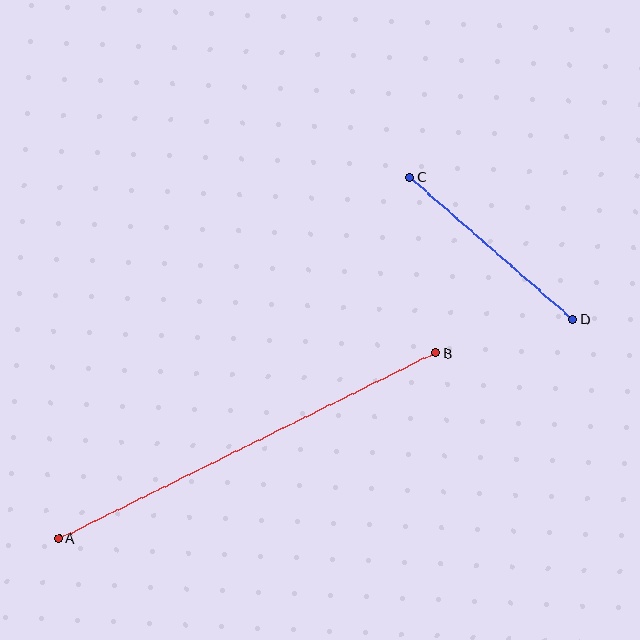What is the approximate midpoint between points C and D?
The midpoint is at approximately (491, 248) pixels.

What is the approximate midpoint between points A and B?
The midpoint is at approximately (247, 445) pixels.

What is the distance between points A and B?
The distance is approximately 420 pixels.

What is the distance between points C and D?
The distance is approximately 216 pixels.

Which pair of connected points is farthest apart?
Points A and B are farthest apart.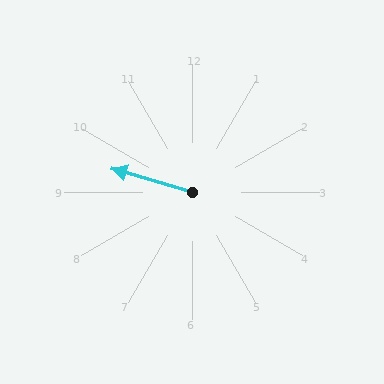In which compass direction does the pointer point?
West.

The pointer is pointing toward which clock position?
Roughly 10 o'clock.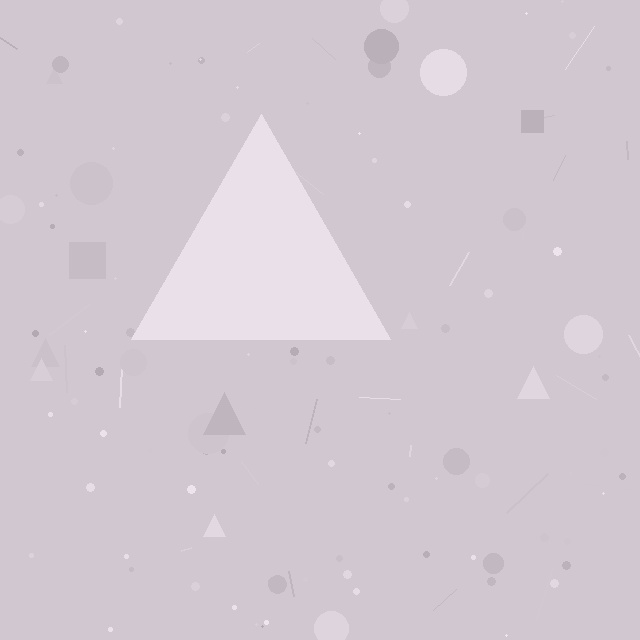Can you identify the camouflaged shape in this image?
The camouflaged shape is a triangle.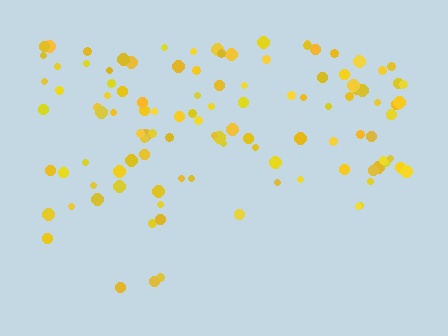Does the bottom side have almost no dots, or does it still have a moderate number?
Still a moderate number, just noticeably fewer than the top.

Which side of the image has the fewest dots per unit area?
The bottom.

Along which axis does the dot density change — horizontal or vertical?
Vertical.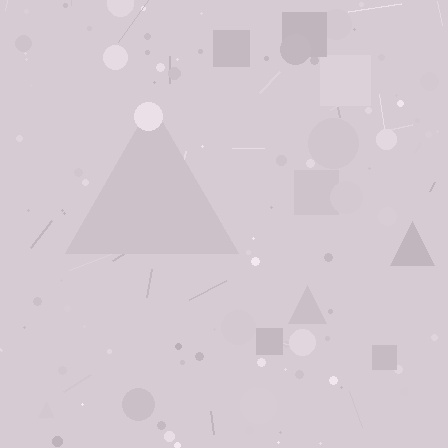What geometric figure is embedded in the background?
A triangle is embedded in the background.